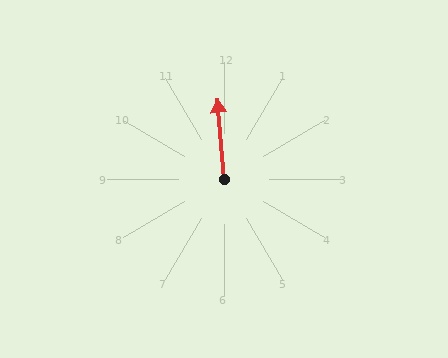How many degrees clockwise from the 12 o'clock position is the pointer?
Approximately 355 degrees.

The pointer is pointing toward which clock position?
Roughly 12 o'clock.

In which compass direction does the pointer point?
North.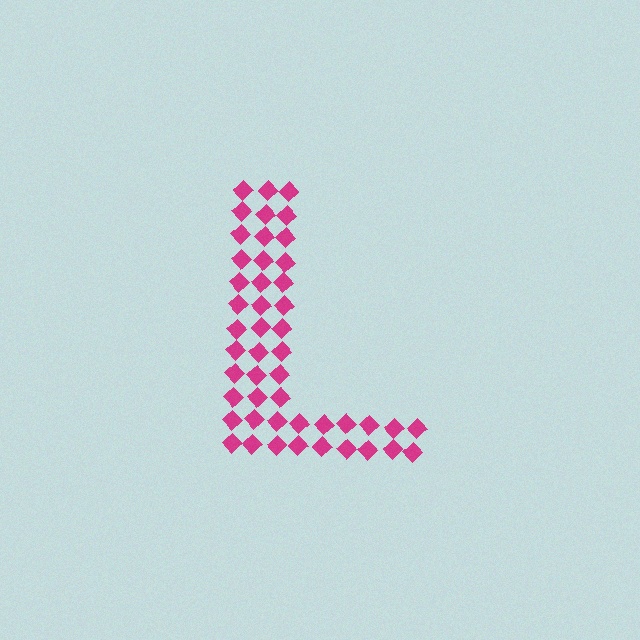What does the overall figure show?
The overall figure shows the letter L.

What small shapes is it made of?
It is made of small diamonds.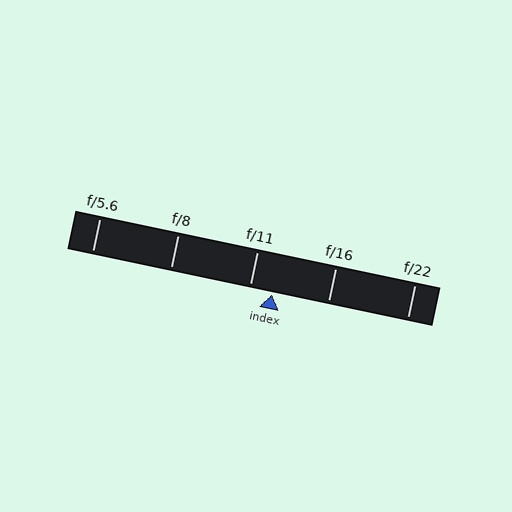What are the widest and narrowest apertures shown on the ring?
The widest aperture shown is f/5.6 and the narrowest is f/22.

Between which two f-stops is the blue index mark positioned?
The index mark is between f/11 and f/16.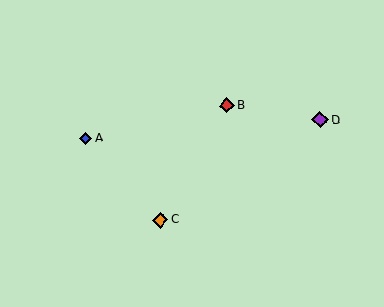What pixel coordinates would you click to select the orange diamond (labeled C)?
Click at (160, 220) to select the orange diamond C.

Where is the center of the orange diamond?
The center of the orange diamond is at (160, 220).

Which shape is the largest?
The purple diamond (labeled D) is the largest.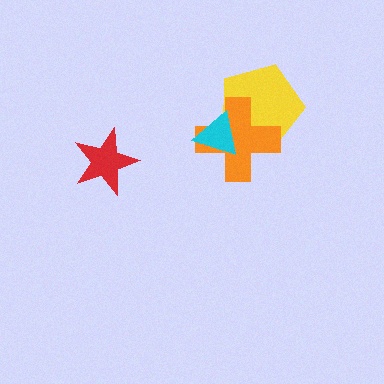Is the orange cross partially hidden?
Yes, it is partially covered by another shape.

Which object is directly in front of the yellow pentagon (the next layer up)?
The orange cross is directly in front of the yellow pentagon.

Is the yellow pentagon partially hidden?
Yes, it is partially covered by another shape.